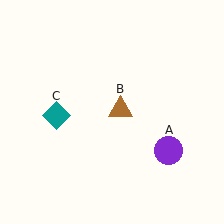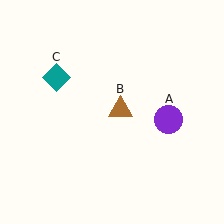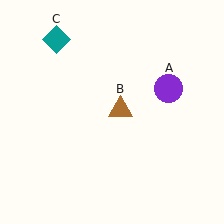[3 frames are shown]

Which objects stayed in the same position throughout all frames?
Brown triangle (object B) remained stationary.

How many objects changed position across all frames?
2 objects changed position: purple circle (object A), teal diamond (object C).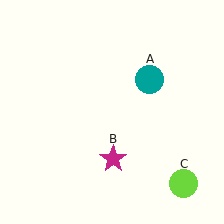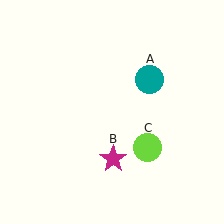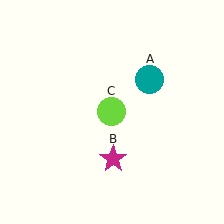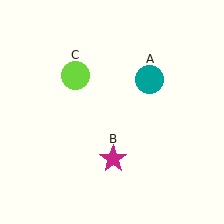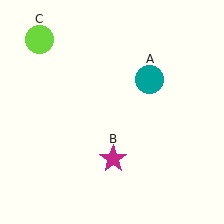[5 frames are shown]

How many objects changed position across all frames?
1 object changed position: lime circle (object C).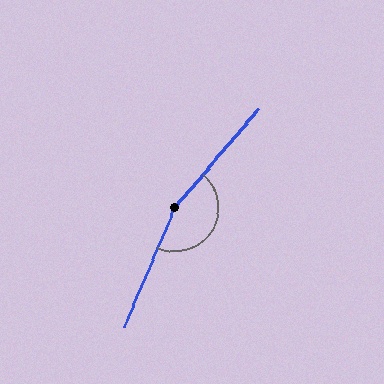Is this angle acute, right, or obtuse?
It is obtuse.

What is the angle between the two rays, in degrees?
Approximately 163 degrees.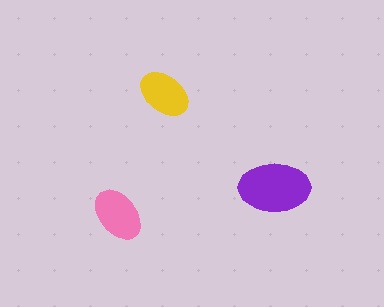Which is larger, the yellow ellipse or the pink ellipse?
The pink one.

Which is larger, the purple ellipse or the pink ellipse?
The purple one.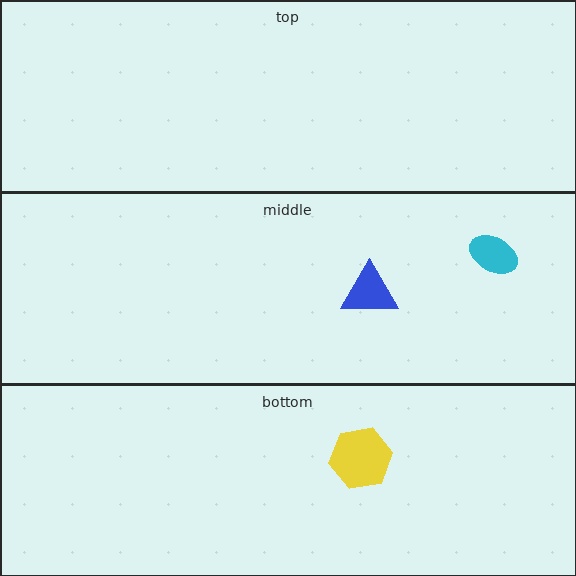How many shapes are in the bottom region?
1.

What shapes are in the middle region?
The cyan ellipse, the blue triangle.